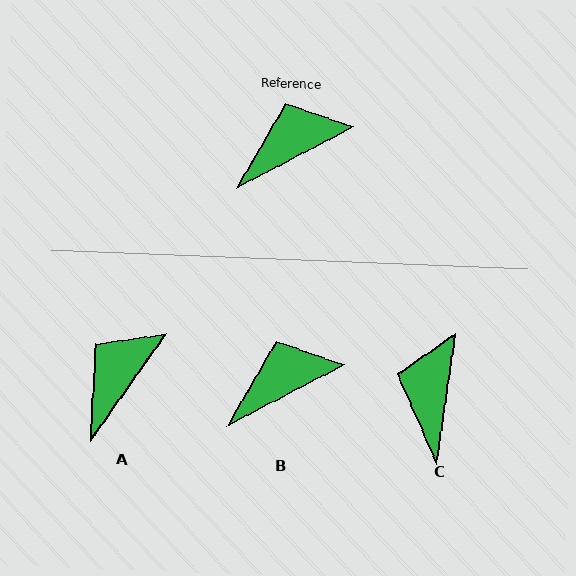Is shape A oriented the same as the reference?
No, it is off by about 27 degrees.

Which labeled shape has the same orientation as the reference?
B.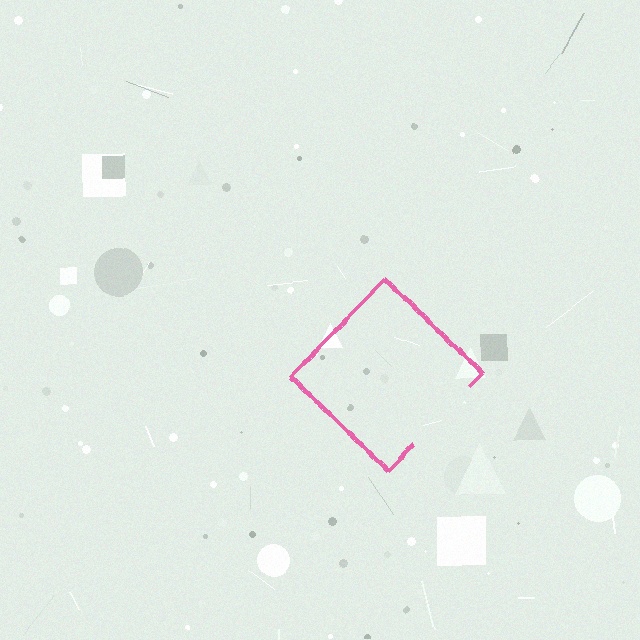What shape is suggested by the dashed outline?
The dashed outline suggests a diamond.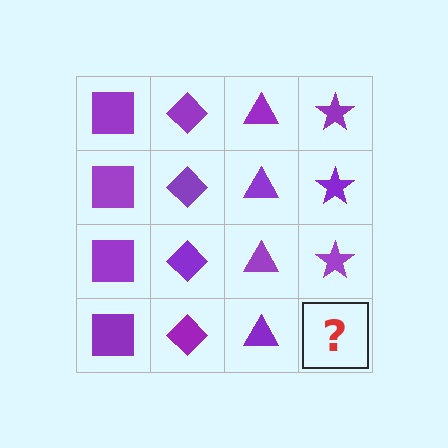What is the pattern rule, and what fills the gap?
The rule is that each column has a consistent shape. The gap should be filled with a purple star.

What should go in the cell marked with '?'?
The missing cell should contain a purple star.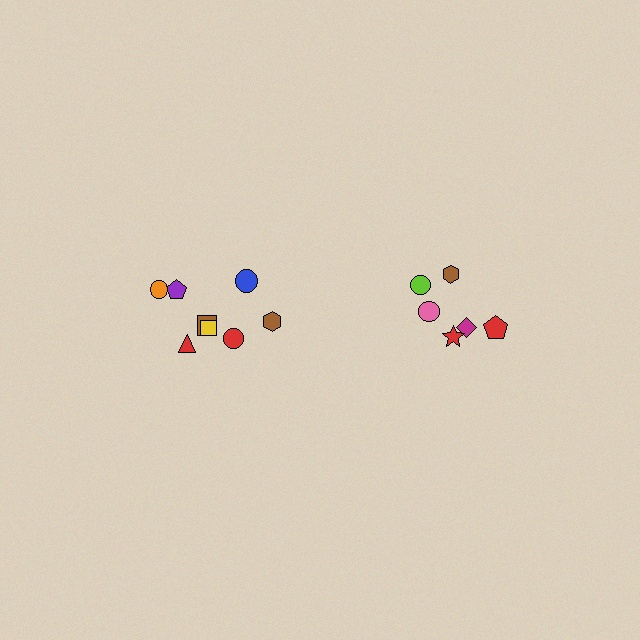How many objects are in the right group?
There are 6 objects.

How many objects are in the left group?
There are 8 objects.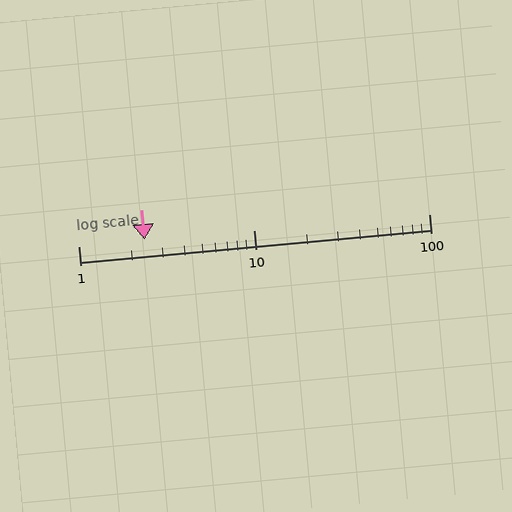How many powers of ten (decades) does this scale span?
The scale spans 2 decades, from 1 to 100.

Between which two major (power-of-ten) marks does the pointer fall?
The pointer is between 1 and 10.